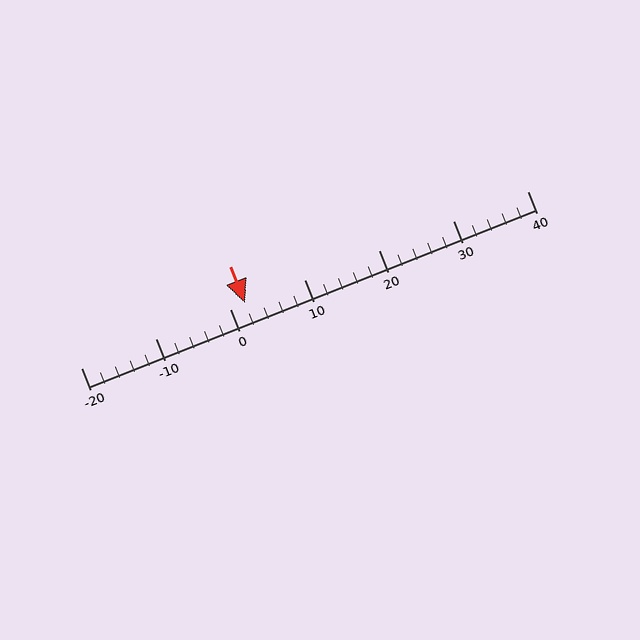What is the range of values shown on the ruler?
The ruler shows values from -20 to 40.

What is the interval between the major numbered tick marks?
The major tick marks are spaced 10 units apart.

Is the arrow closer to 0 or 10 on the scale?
The arrow is closer to 0.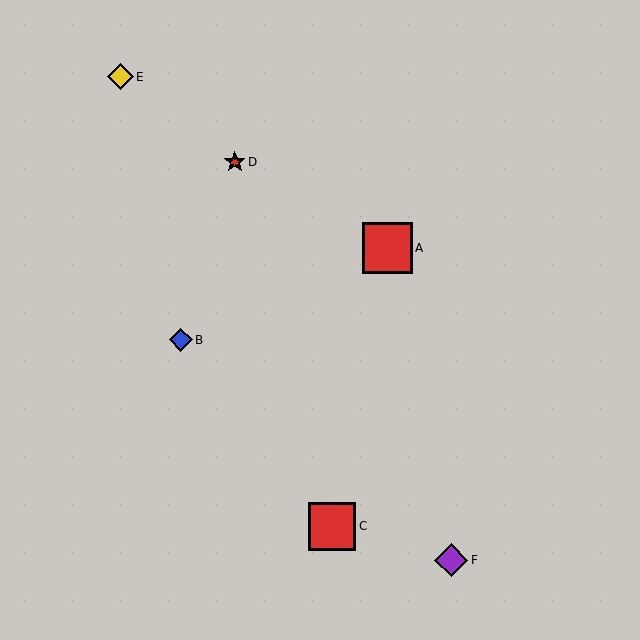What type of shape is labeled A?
Shape A is a red square.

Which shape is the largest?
The red square (labeled A) is the largest.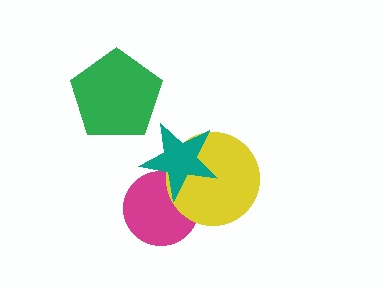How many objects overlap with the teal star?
2 objects overlap with the teal star.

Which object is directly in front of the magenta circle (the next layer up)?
The yellow circle is directly in front of the magenta circle.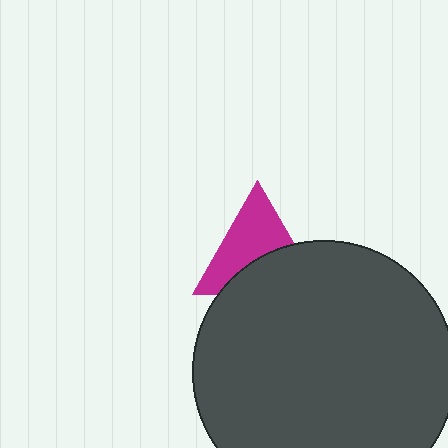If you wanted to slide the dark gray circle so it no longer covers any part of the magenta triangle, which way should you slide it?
Slide it down — that is the most direct way to separate the two shapes.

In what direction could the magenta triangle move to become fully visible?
The magenta triangle could move up. That would shift it out from behind the dark gray circle entirely.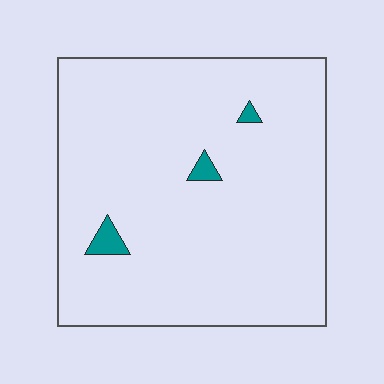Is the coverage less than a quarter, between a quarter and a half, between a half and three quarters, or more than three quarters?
Less than a quarter.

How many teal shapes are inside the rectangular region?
3.